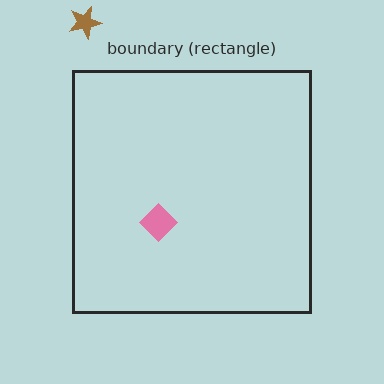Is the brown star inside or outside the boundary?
Outside.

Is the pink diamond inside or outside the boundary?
Inside.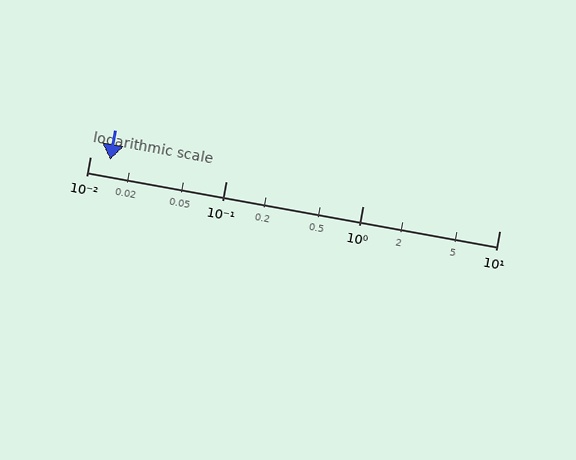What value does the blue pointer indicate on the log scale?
The pointer indicates approximately 0.014.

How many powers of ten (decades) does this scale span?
The scale spans 3 decades, from 0.01 to 10.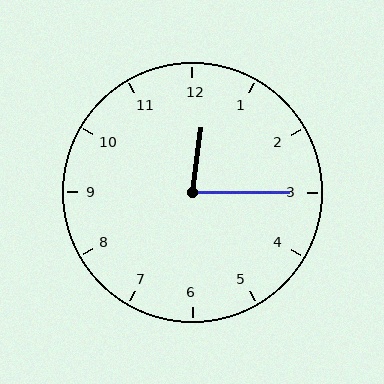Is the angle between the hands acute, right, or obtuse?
It is acute.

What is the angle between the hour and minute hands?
Approximately 82 degrees.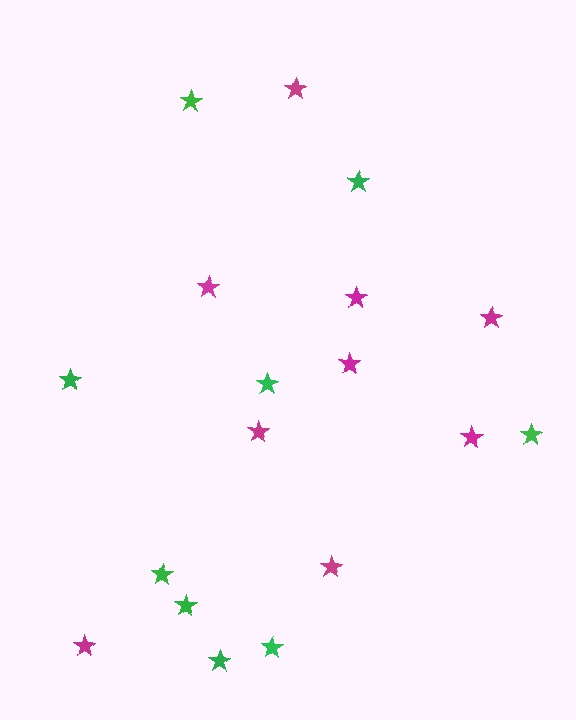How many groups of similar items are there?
There are 2 groups: one group of green stars (9) and one group of magenta stars (9).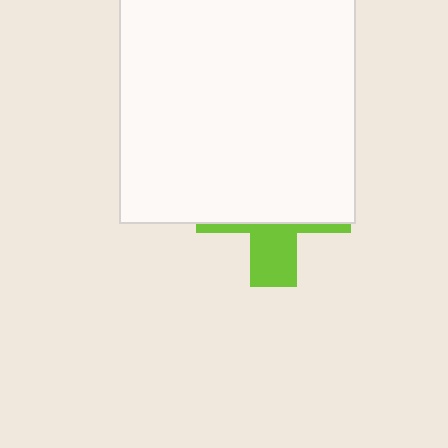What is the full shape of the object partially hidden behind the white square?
The partially hidden object is a lime cross.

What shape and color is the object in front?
The object in front is a white square.